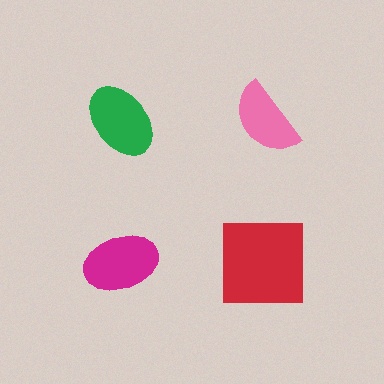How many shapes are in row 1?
2 shapes.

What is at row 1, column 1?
A green ellipse.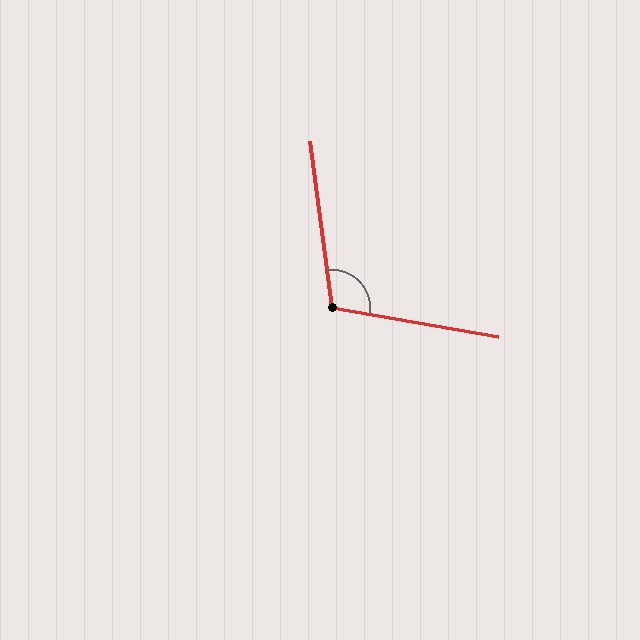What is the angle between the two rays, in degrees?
Approximately 107 degrees.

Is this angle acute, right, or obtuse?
It is obtuse.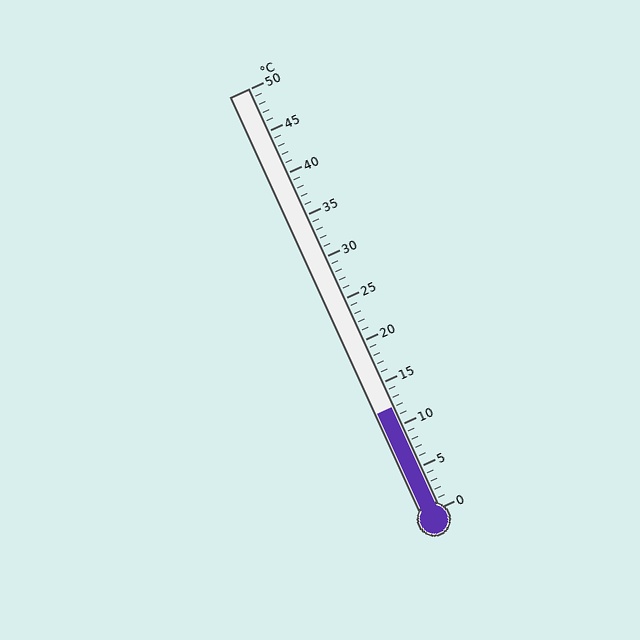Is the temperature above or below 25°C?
The temperature is below 25°C.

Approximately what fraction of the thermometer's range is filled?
The thermometer is filled to approximately 25% of its range.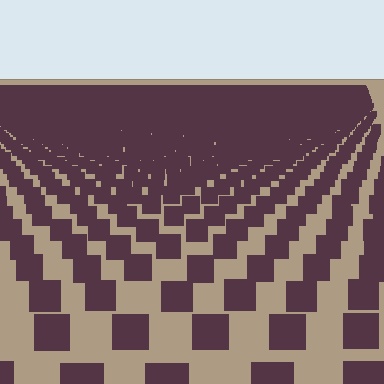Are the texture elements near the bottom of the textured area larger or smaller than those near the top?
Larger. Near the bottom, elements are closer to the viewer and appear at a bigger on-screen size.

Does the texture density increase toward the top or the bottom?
Density increases toward the top.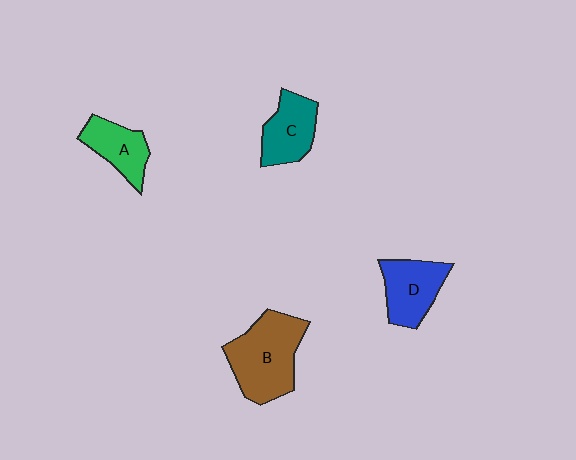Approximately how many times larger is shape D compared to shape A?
Approximately 1.2 times.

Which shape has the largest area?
Shape B (brown).